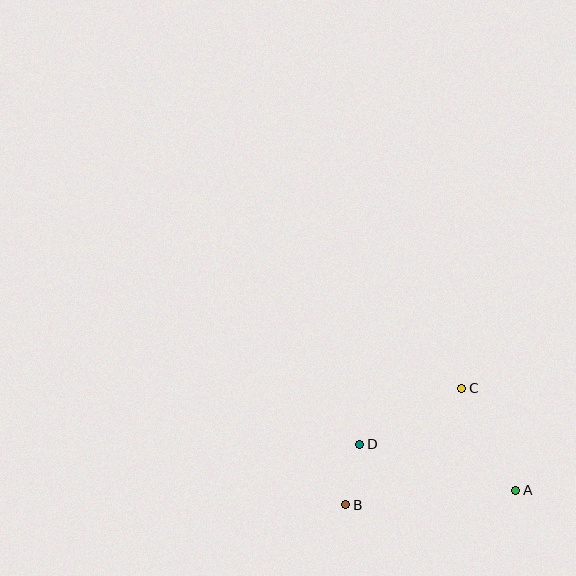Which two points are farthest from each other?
Points A and B are farthest from each other.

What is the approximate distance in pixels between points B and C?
The distance between B and C is approximately 164 pixels.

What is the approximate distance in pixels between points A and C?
The distance between A and C is approximately 116 pixels.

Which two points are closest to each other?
Points B and D are closest to each other.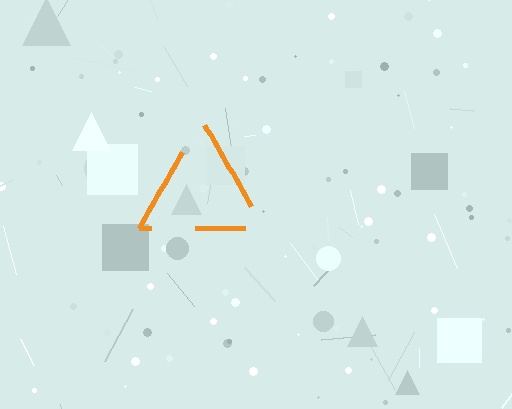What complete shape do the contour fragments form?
The contour fragments form a triangle.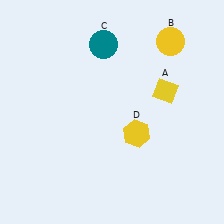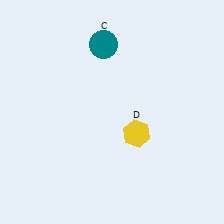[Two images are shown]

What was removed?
The yellow circle (B), the yellow diamond (A) were removed in Image 2.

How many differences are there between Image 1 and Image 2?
There are 2 differences between the two images.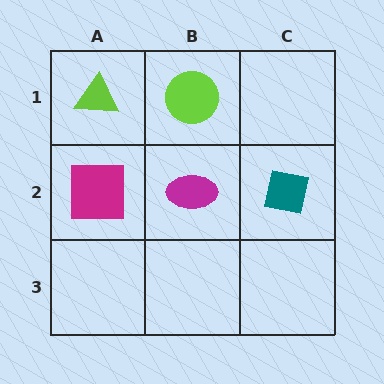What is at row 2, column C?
A teal square.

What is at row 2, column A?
A magenta square.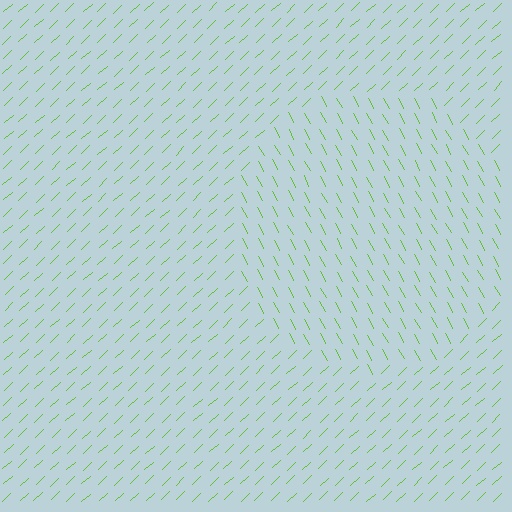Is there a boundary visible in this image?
Yes, there is a texture boundary formed by a change in line orientation.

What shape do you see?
I see a circle.